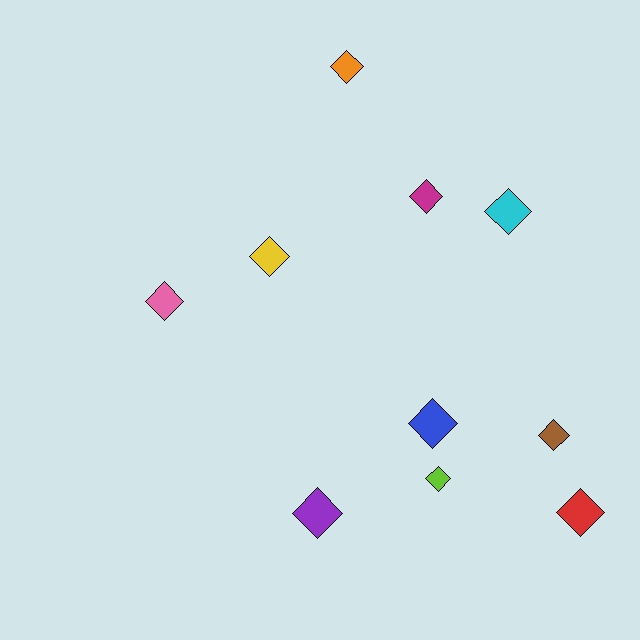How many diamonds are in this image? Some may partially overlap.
There are 10 diamonds.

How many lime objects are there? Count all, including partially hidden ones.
There is 1 lime object.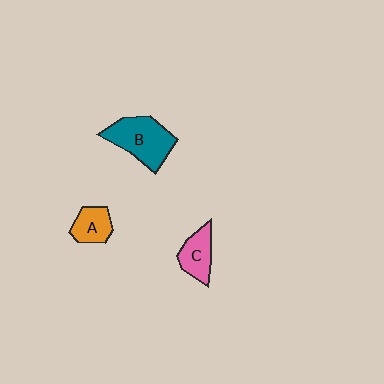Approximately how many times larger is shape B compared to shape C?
Approximately 1.7 times.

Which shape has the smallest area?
Shape A (orange).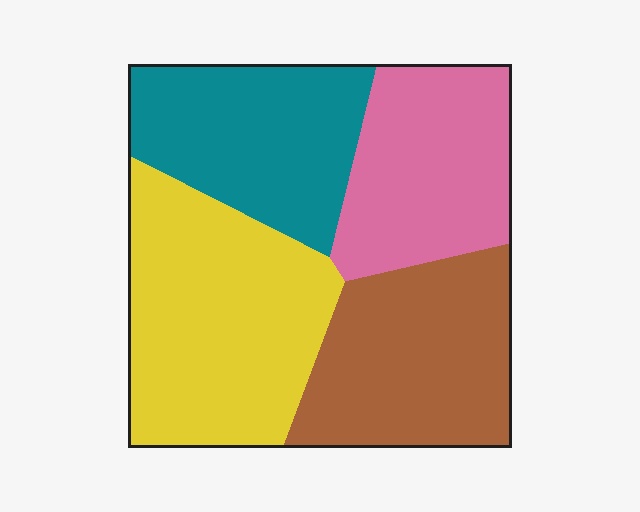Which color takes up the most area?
Yellow, at roughly 30%.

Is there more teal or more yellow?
Yellow.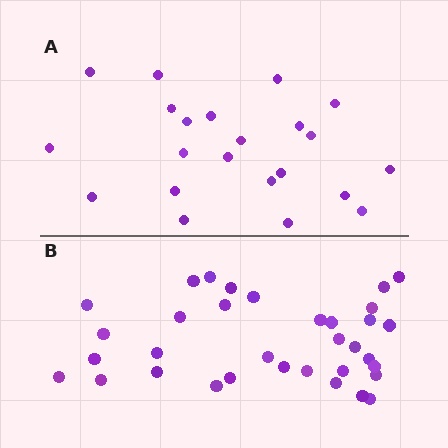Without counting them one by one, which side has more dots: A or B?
Region B (the bottom region) has more dots.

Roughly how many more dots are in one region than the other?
Region B has roughly 12 or so more dots than region A.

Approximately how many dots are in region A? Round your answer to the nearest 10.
About 20 dots. (The exact count is 22, which rounds to 20.)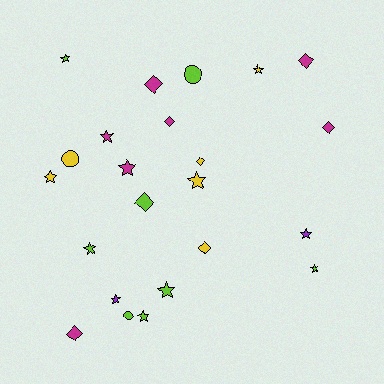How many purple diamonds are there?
There are no purple diamonds.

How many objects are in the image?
There are 23 objects.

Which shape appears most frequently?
Star, with 12 objects.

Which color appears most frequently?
Lime, with 8 objects.